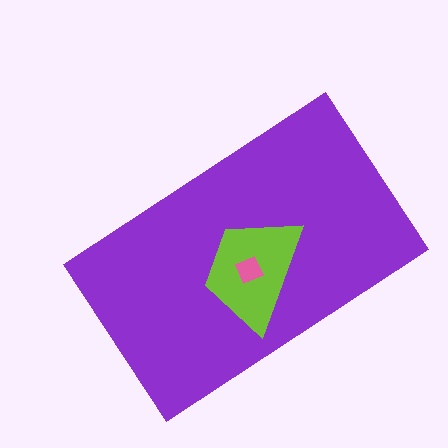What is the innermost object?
The pink diamond.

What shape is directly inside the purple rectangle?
The lime trapezoid.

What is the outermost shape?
The purple rectangle.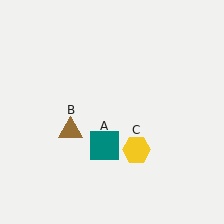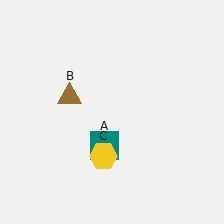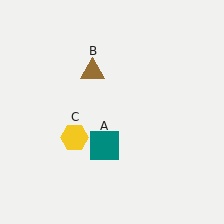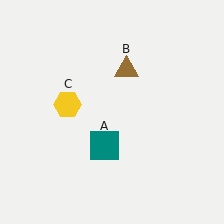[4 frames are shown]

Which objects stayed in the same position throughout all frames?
Teal square (object A) remained stationary.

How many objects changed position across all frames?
2 objects changed position: brown triangle (object B), yellow hexagon (object C).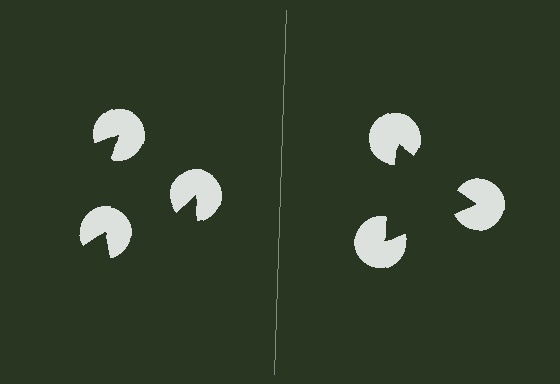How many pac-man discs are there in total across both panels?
6 — 3 on each side.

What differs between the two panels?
The pac-man discs are positioned identically on both sides; only the wedge orientations differ. On the right they align to a triangle; on the left they are misaligned.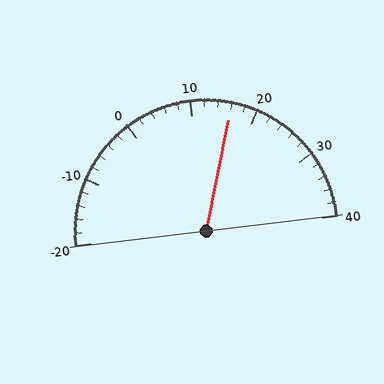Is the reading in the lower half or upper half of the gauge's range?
The reading is in the upper half of the range (-20 to 40).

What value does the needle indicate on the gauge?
The needle indicates approximately 16.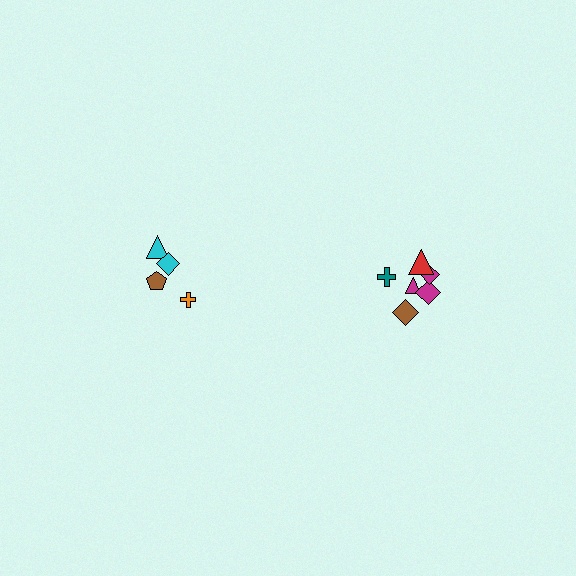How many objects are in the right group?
There are 6 objects.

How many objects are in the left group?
There are 4 objects.